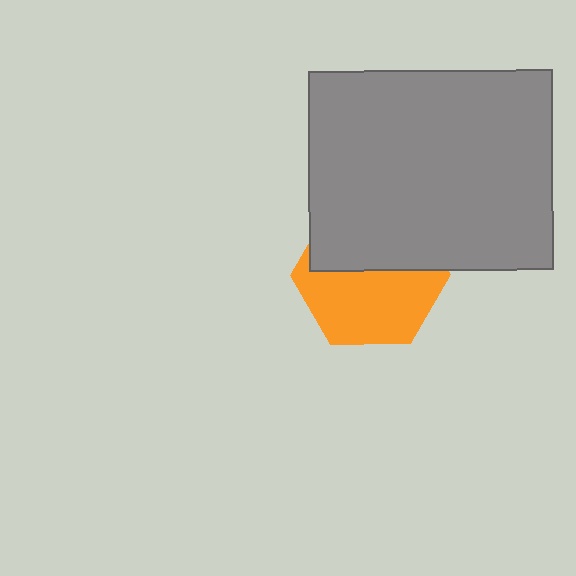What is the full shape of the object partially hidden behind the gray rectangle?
The partially hidden object is an orange hexagon.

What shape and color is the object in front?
The object in front is a gray rectangle.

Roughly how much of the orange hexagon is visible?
About half of it is visible (roughly 55%).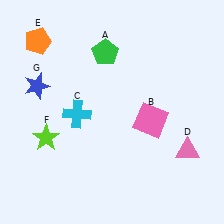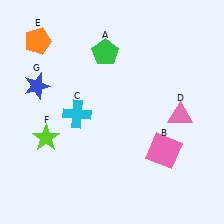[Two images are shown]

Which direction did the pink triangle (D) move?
The pink triangle (D) moved up.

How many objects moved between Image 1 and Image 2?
2 objects moved between the two images.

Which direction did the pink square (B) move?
The pink square (B) moved down.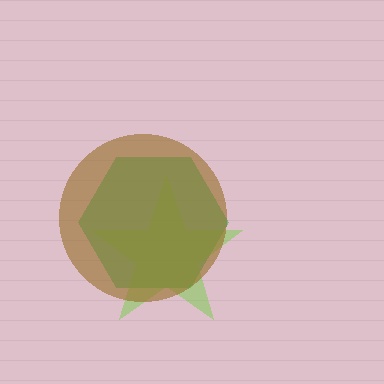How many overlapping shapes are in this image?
There are 3 overlapping shapes in the image.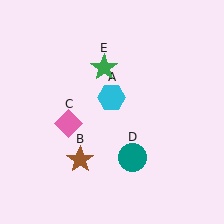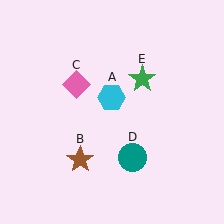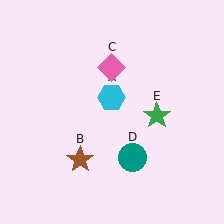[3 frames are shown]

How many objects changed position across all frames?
2 objects changed position: pink diamond (object C), green star (object E).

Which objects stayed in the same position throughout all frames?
Cyan hexagon (object A) and brown star (object B) and teal circle (object D) remained stationary.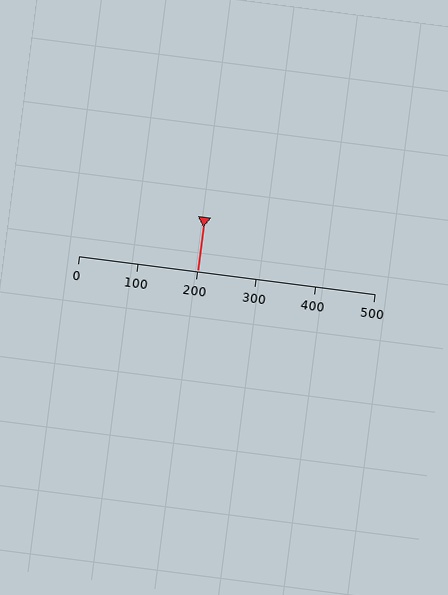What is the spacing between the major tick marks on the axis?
The major ticks are spaced 100 apart.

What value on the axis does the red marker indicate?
The marker indicates approximately 200.